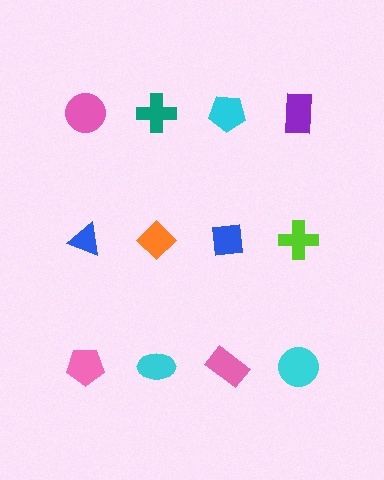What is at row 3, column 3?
A pink rectangle.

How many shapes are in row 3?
4 shapes.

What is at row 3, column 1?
A pink pentagon.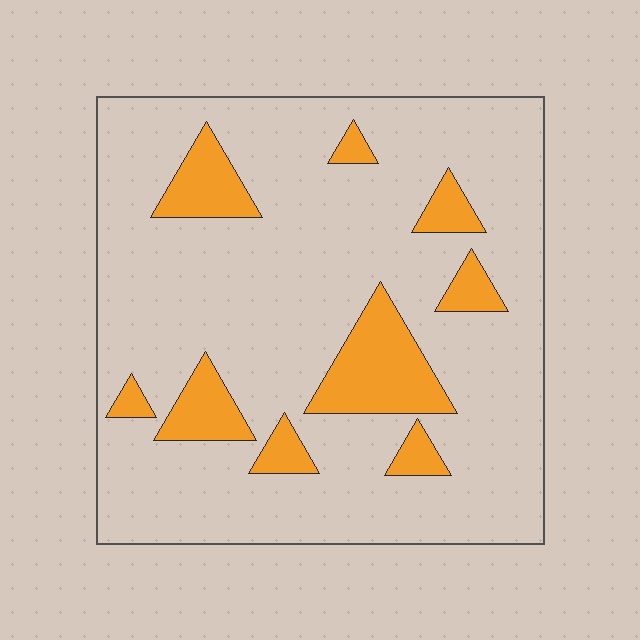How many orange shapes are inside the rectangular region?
9.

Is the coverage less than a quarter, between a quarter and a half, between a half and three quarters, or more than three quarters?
Less than a quarter.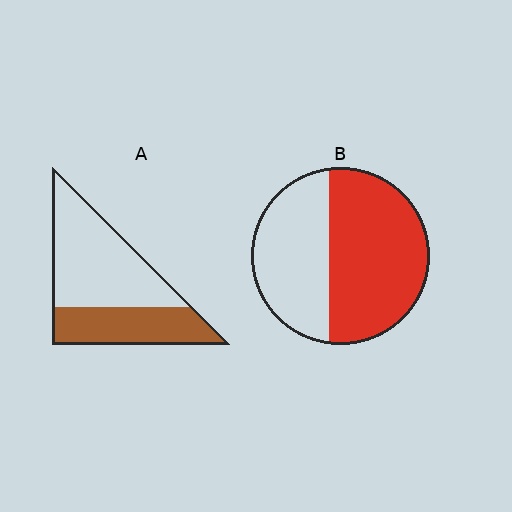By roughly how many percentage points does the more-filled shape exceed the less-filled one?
By roughly 20 percentage points (B over A).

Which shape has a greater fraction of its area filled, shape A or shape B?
Shape B.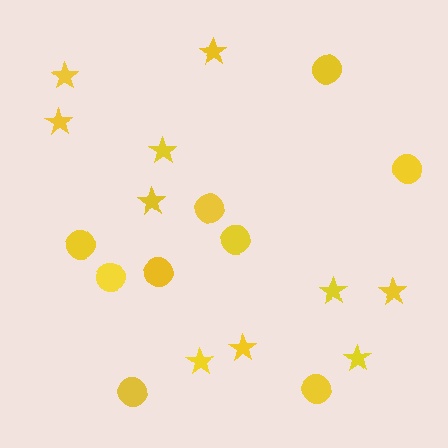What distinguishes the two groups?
There are 2 groups: one group of stars (10) and one group of circles (9).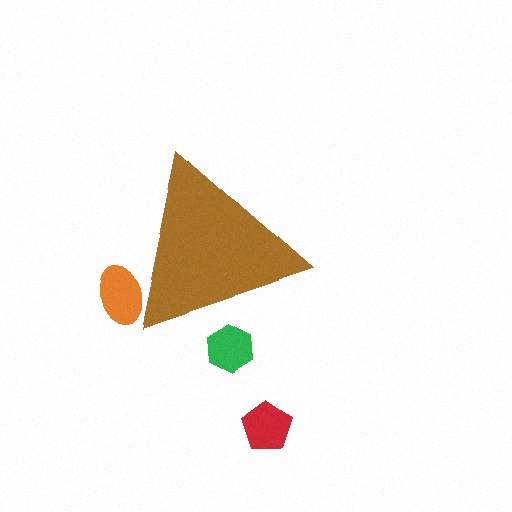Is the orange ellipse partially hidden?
Yes, the orange ellipse is partially hidden behind the brown triangle.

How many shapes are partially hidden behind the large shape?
2 shapes are partially hidden.